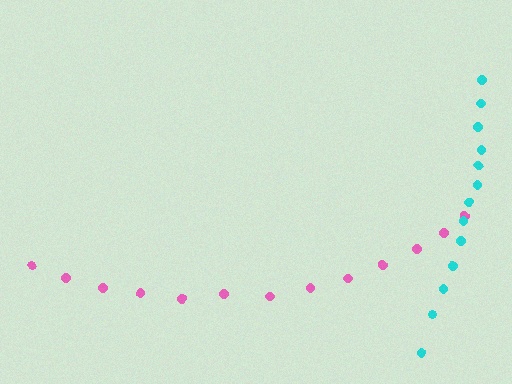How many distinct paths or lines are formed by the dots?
There are 2 distinct paths.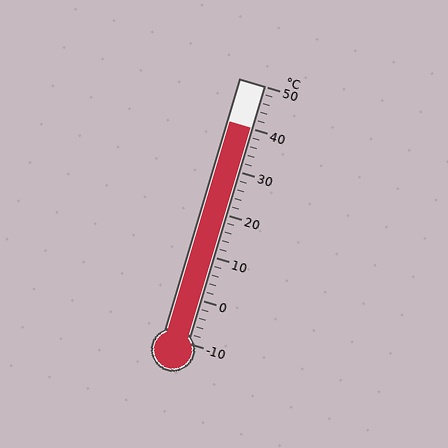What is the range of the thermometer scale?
The thermometer scale ranges from -10°C to 50°C.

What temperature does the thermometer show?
The thermometer shows approximately 40°C.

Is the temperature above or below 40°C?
The temperature is at 40°C.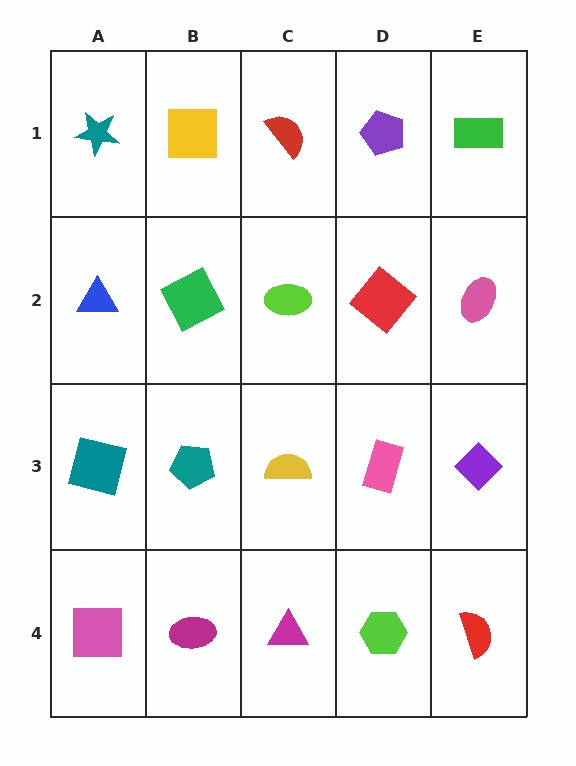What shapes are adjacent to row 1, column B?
A green square (row 2, column B), a teal star (row 1, column A), a red semicircle (row 1, column C).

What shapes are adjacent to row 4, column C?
A yellow semicircle (row 3, column C), a magenta ellipse (row 4, column B), a lime hexagon (row 4, column D).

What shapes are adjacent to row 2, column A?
A teal star (row 1, column A), a teal square (row 3, column A), a green square (row 2, column B).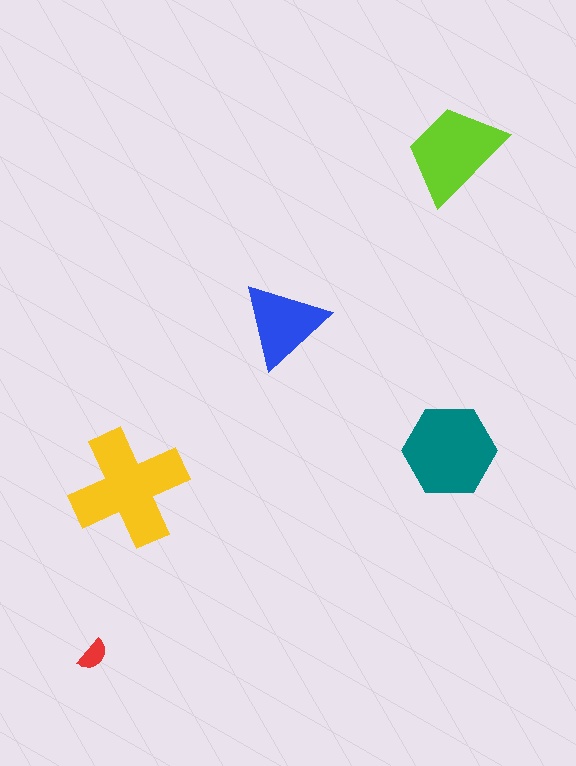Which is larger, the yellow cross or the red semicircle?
The yellow cross.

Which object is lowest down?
The red semicircle is bottommost.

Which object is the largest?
The yellow cross.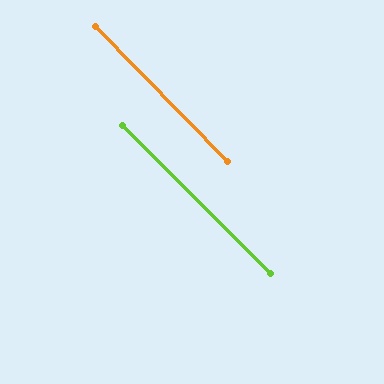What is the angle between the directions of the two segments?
Approximately 1 degree.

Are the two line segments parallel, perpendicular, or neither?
Parallel — their directions differ by only 0.9°.